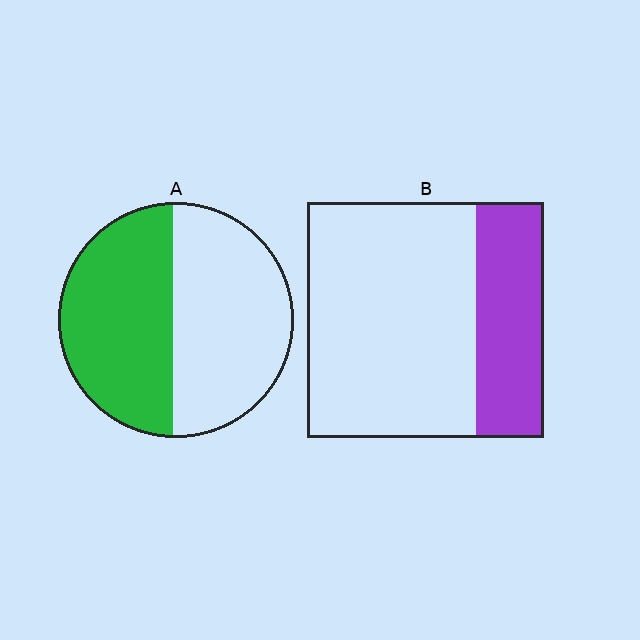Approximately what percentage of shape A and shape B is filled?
A is approximately 50% and B is approximately 30%.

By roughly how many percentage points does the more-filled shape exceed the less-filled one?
By roughly 20 percentage points (A over B).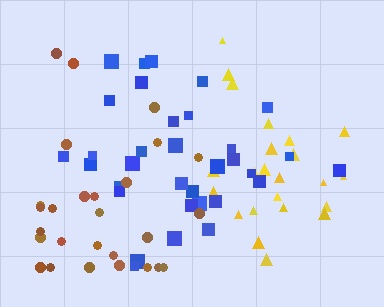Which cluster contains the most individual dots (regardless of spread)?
Blue (33).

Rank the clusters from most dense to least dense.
yellow, blue, brown.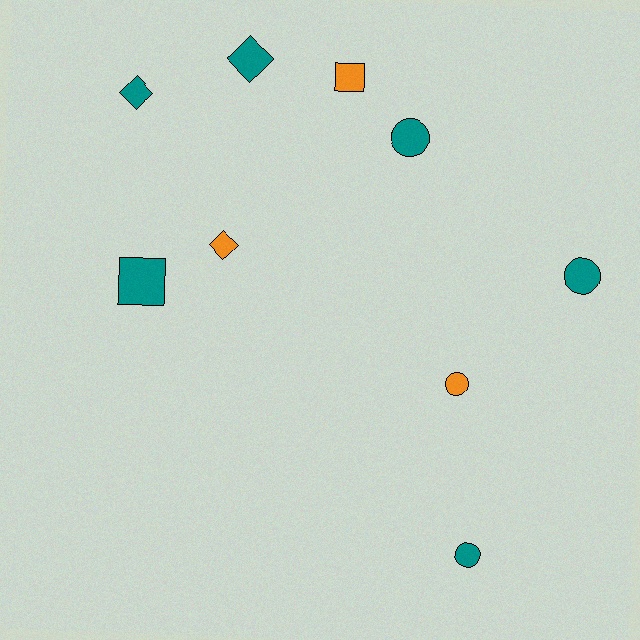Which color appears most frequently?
Teal, with 6 objects.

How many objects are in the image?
There are 9 objects.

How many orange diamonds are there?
There is 1 orange diamond.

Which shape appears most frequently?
Circle, with 4 objects.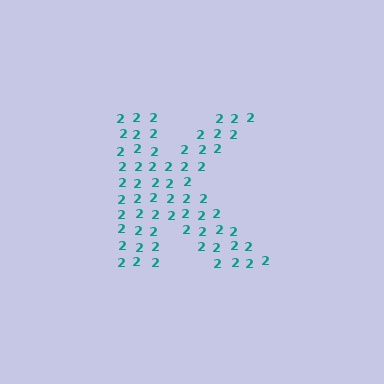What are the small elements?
The small elements are digit 2's.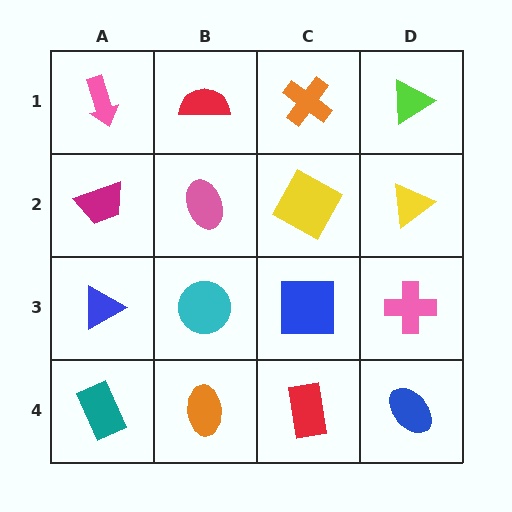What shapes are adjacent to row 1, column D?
A yellow triangle (row 2, column D), an orange cross (row 1, column C).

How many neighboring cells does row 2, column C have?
4.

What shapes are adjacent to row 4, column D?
A pink cross (row 3, column D), a red rectangle (row 4, column C).